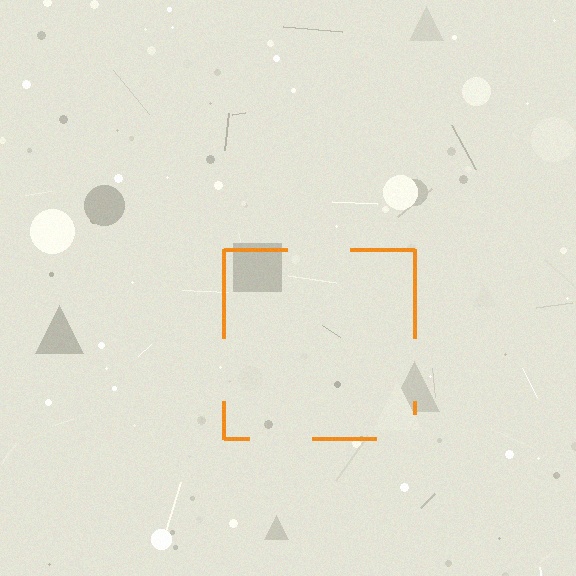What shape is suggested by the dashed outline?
The dashed outline suggests a square.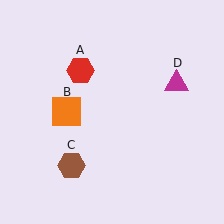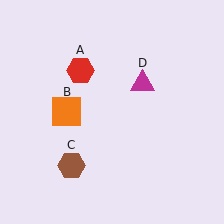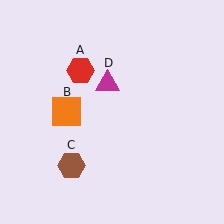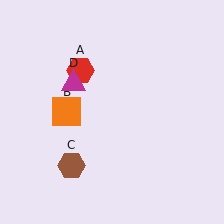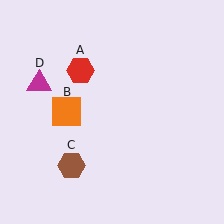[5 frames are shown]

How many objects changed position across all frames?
1 object changed position: magenta triangle (object D).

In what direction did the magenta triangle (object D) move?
The magenta triangle (object D) moved left.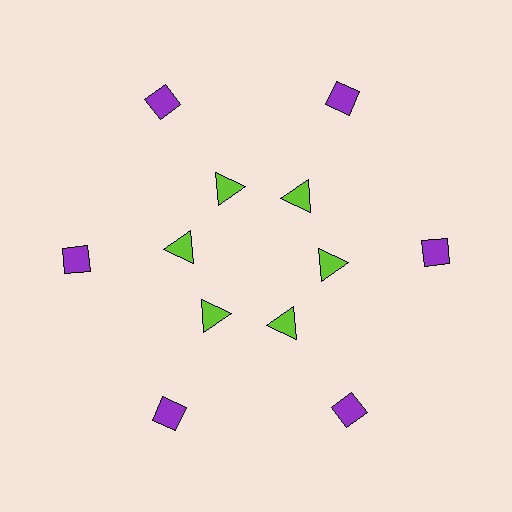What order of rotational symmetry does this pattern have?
This pattern has 6-fold rotational symmetry.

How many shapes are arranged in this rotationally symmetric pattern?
There are 12 shapes, arranged in 6 groups of 2.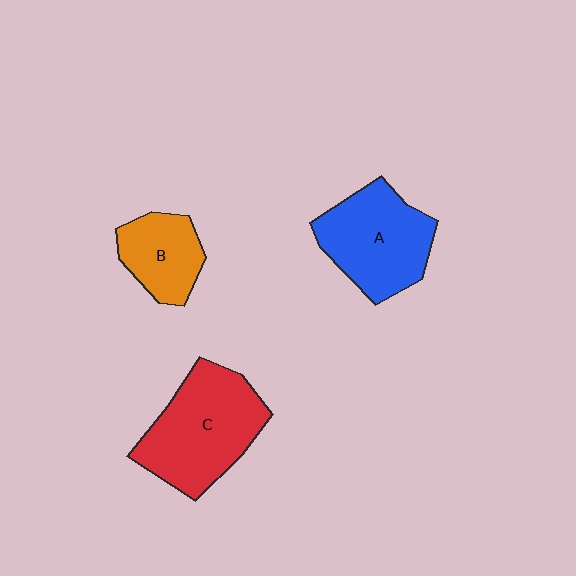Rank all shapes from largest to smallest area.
From largest to smallest: C (red), A (blue), B (orange).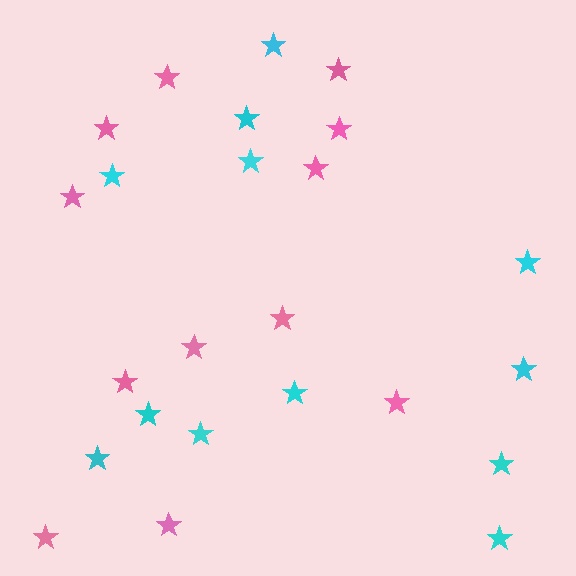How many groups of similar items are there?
There are 2 groups: one group of cyan stars (12) and one group of pink stars (12).